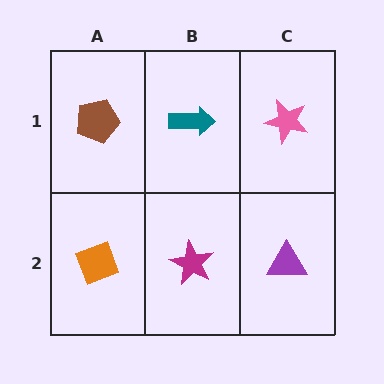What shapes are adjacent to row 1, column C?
A purple triangle (row 2, column C), a teal arrow (row 1, column B).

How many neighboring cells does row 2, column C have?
2.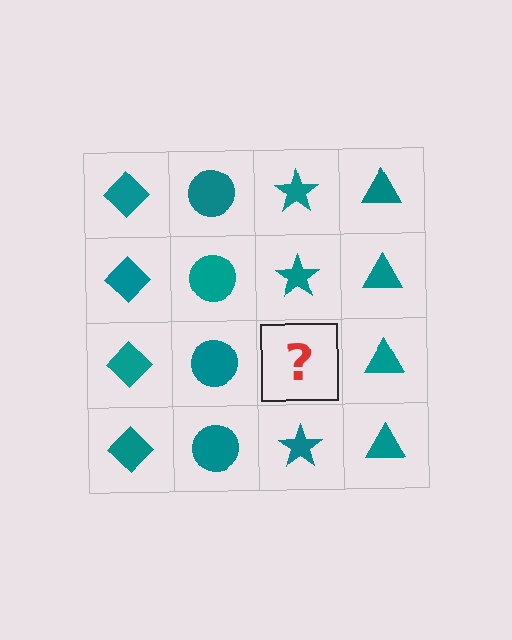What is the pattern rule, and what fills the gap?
The rule is that each column has a consistent shape. The gap should be filled with a teal star.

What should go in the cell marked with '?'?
The missing cell should contain a teal star.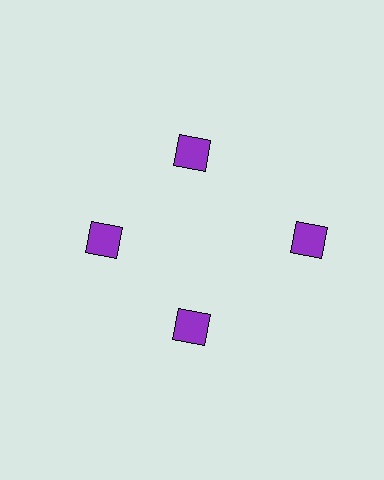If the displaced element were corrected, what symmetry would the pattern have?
It would have 4-fold rotational symmetry — the pattern would map onto itself every 90 degrees.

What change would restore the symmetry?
The symmetry would be restored by moving it inward, back onto the ring so that all 4 squares sit at equal angles and equal distance from the center.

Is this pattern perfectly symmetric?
No. The 4 purple squares are arranged in a ring, but one element near the 3 o'clock position is pushed outward from the center, breaking the 4-fold rotational symmetry.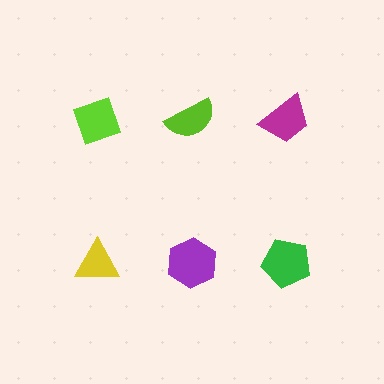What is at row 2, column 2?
A purple hexagon.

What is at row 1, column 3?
A magenta trapezoid.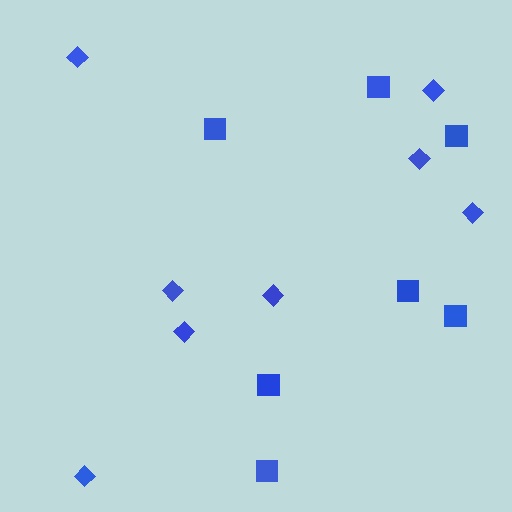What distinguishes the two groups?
There are 2 groups: one group of diamonds (8) and one group of squares (7).